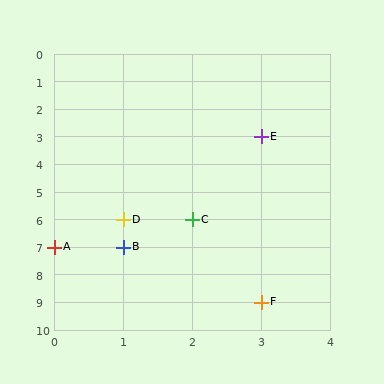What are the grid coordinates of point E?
Point E is at grid coordinates (3, 3).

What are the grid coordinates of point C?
Point C is at grid coordinates (2, 6).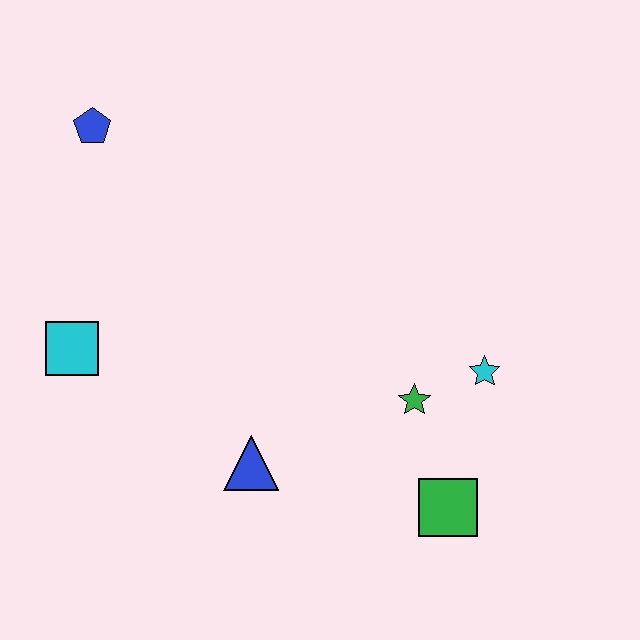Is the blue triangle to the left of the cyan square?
No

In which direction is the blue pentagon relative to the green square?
The blue pentagon is above the green square.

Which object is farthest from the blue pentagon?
The green square is farthest from the blue pentagon.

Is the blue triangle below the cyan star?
Yes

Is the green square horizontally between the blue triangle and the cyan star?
Yes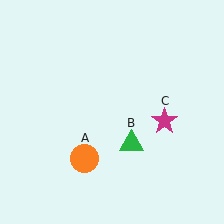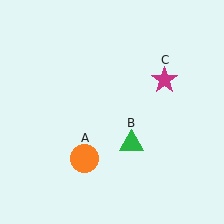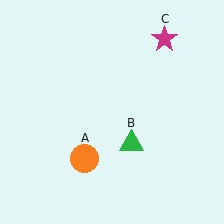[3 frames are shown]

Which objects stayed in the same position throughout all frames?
Orange circle (object A) and green triangle (object B) remained stationary.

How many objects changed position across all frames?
1 object changed position: magenta star (object C).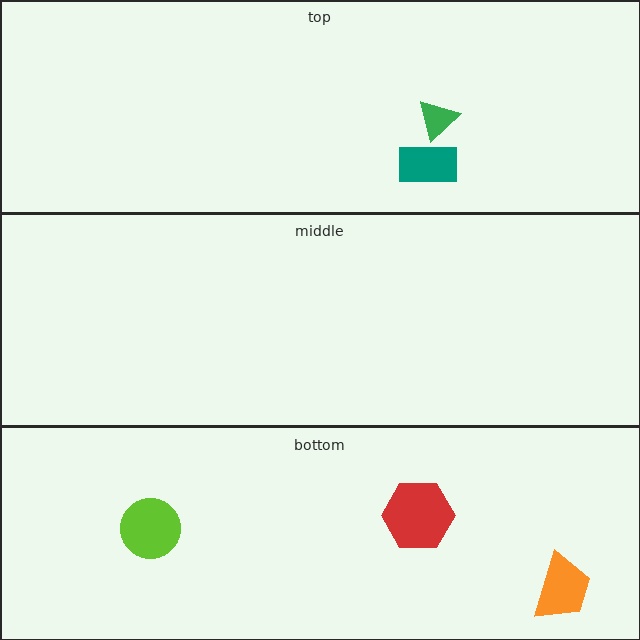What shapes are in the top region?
The teal rectangle, the green triangle.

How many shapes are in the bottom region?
3.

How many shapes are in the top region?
2.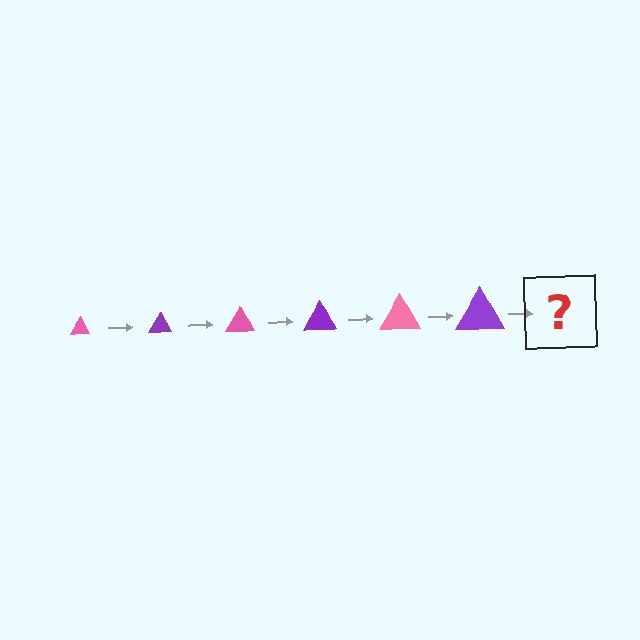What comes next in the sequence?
The next element should be a pink triangle, larger than the previous one.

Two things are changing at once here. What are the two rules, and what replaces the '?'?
The two rules are that the triangle grows larger each step and the color cycles through pink and purple. The '?' should be a pink triangle, larger than the previous one.